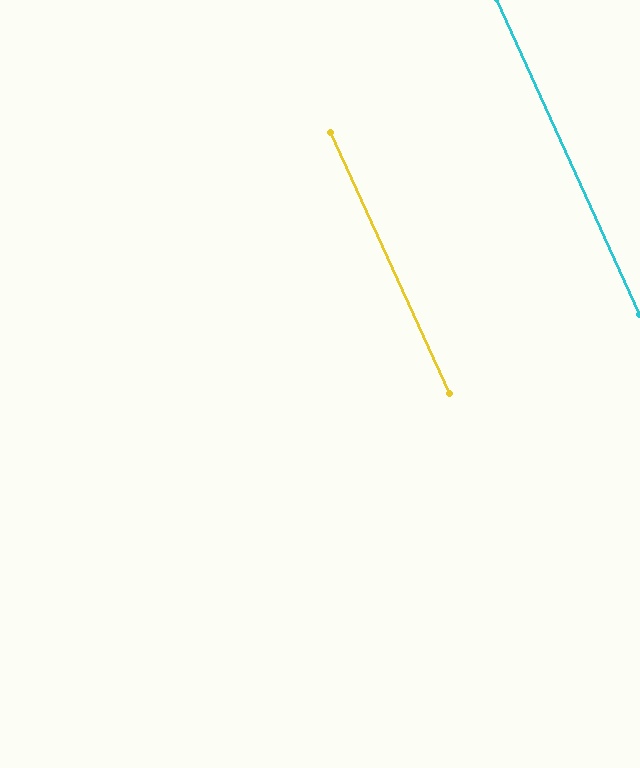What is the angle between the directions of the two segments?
Approximately 0 degrees.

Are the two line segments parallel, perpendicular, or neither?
Parallel — their directions differ by only 0.2°.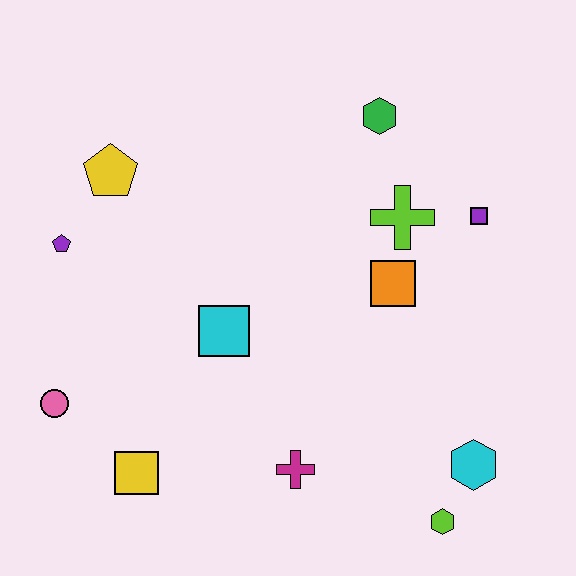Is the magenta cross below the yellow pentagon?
Yes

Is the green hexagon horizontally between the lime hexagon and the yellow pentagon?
Yes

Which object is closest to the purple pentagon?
The yellow pentagon is closest to the purple pentagon.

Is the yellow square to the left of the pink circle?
No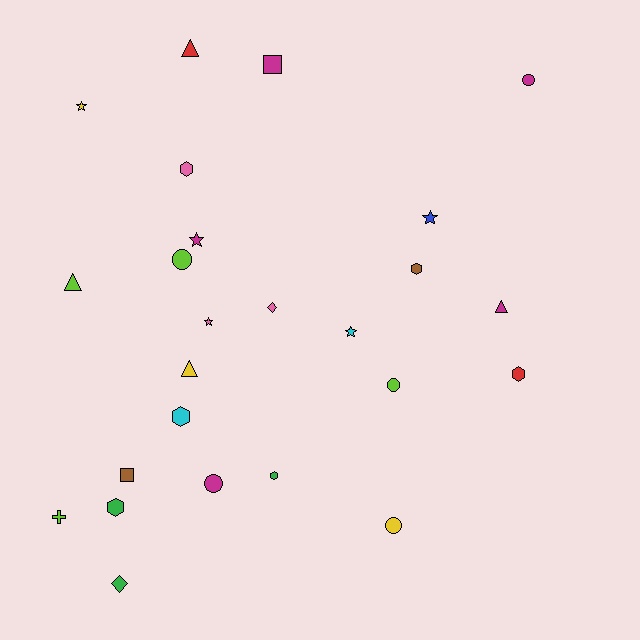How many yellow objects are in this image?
There are 3 yellow objects.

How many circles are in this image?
There are 5 circles.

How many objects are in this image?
There are 25 objects.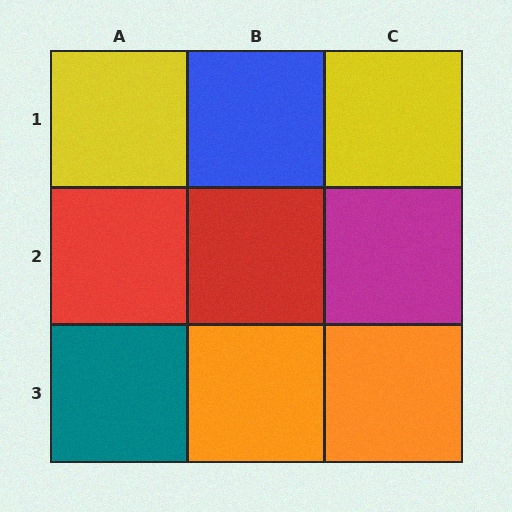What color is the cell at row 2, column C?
Magenta.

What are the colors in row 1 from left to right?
Yellow, blue, yellow.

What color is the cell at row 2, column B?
Red.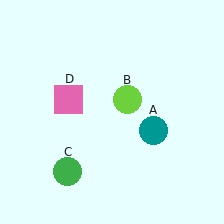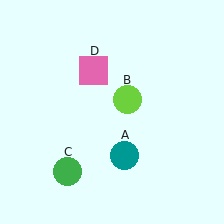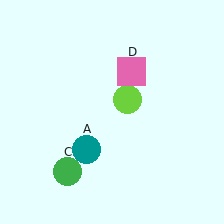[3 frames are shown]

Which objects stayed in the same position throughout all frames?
Lime circle (object B) and green circle (object C) remained stationary.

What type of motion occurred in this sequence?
The teal circle (object A), pink square (object D) rotated clockwise around the center of the scene.